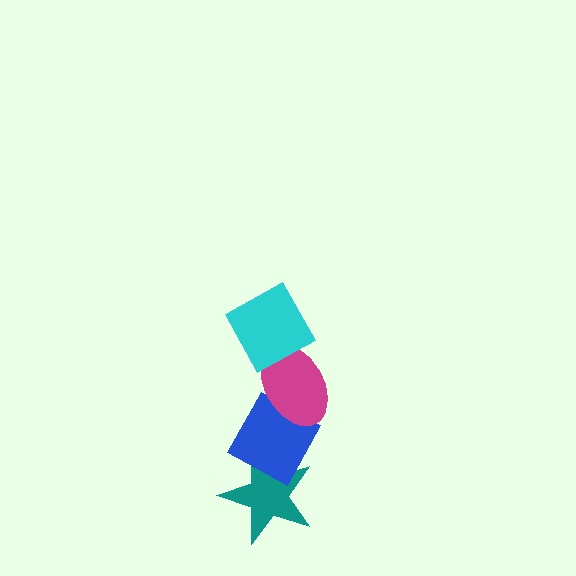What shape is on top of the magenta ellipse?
The cyan diamond is on top of the magenta ellipse.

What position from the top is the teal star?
The teal star is 4th from the top.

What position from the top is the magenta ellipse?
The magenta ellipse is 2nd from the top.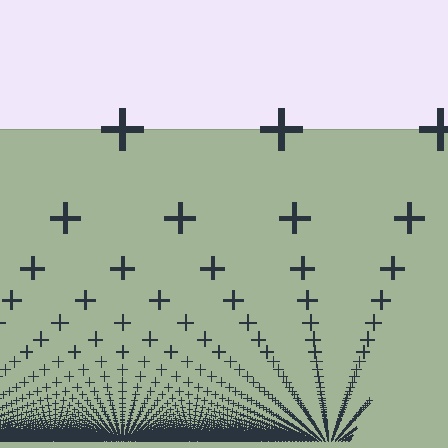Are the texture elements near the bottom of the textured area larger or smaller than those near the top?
Smaller. The gradient is inverted — elements near the bottom are smaller and denser.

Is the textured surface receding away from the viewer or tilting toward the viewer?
The surface appears to tilt toward the viewer. Texture elements get larger and sparser toward the top.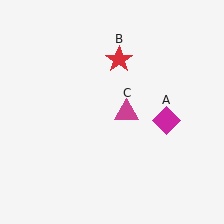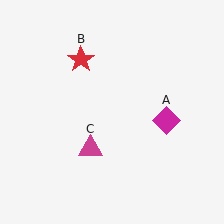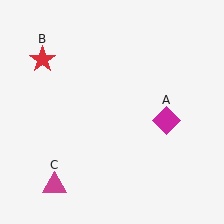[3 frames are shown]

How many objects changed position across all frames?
2 objects changed position: red star (object B), magenta triangle (object C).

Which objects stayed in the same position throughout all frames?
Magenta diamond (object A) remained stationary.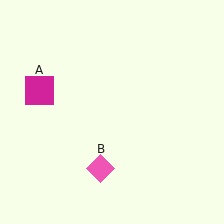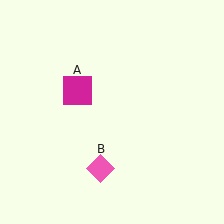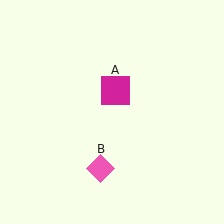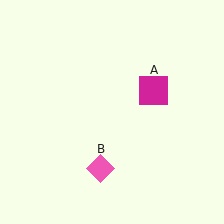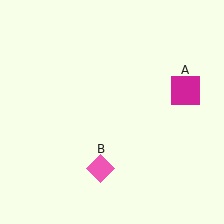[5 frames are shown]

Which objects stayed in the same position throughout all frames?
Pink diamond (object B) remained stationary.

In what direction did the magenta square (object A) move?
The magenta square (object A) moved right.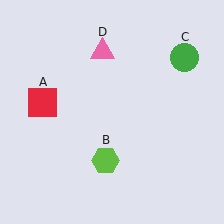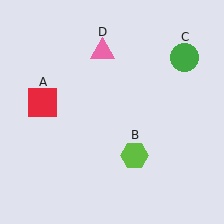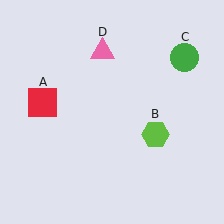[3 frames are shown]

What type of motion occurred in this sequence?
The lime hexagon (object B) rotated counterclockwise around the center of the scene.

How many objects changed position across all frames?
1 object changed position: lime hexagon (object B).